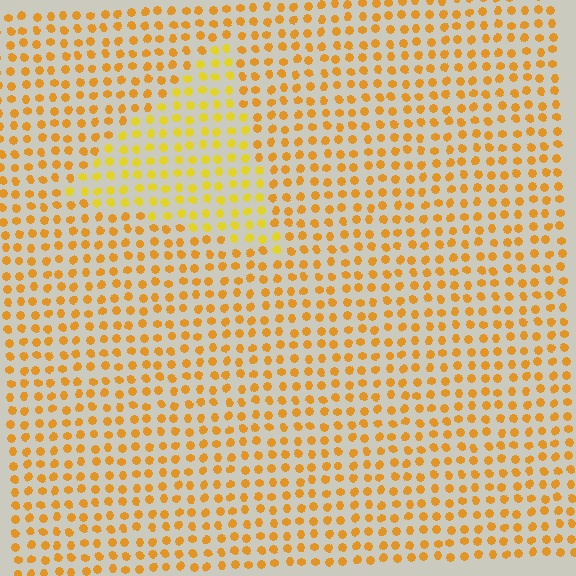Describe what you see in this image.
The image is filled with small orange elements in a uniform arrangement. A triangle-shaped region is visible where the elements are tinted to a slightly different hue, forming a subtle color boundary.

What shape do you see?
I see a triangle.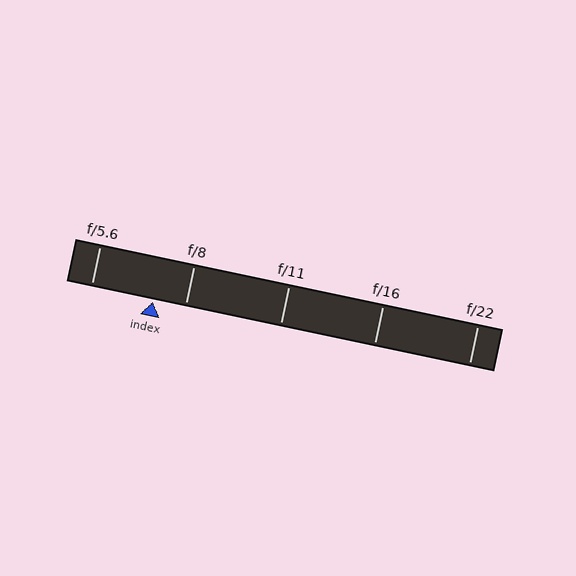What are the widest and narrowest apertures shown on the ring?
The widest aperture shown is f/5.6 and the narrowest is f/22.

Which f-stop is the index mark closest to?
The index mark is closest to f/8.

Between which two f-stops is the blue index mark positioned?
The index mark is between f/5.6 and f/8.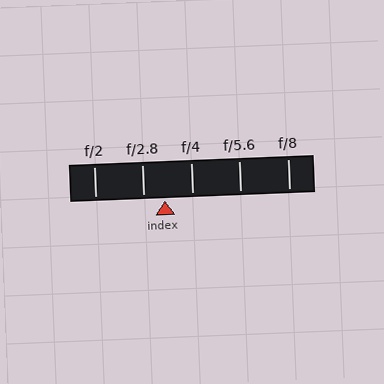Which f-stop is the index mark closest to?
The index mark is closest to f/2.8.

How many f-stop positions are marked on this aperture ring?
There are 5 f-stop positions marked.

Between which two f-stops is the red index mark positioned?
The index mark is between f/2.8 and f/4.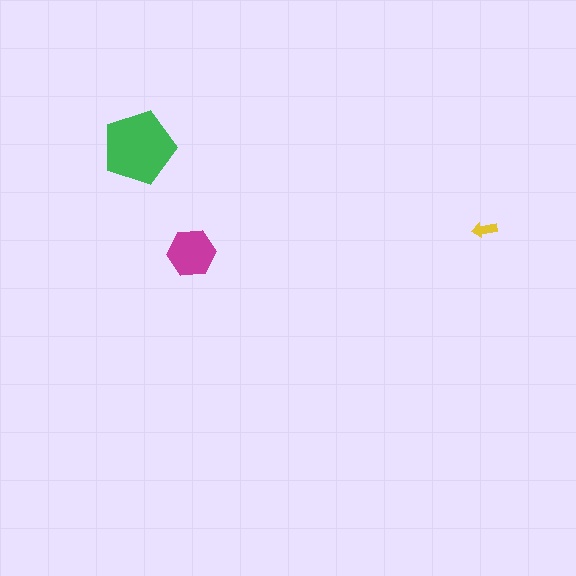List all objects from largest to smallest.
The green pentagon, the magenta hexagon, the yellow arrow.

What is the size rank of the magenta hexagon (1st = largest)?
2nd.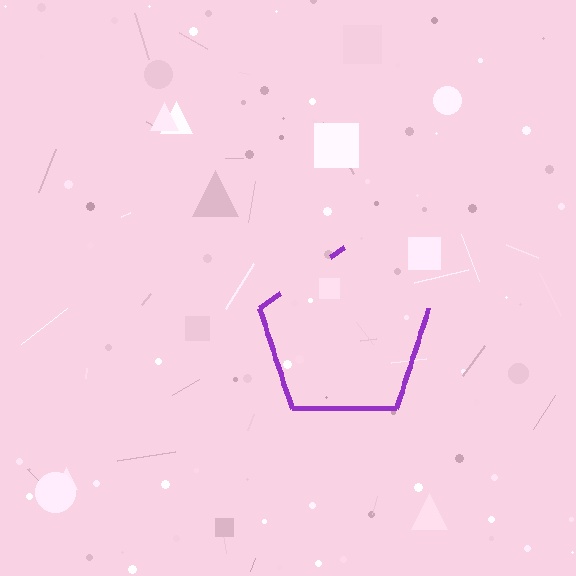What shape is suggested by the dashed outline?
The dashed outline suggests a pentagon.